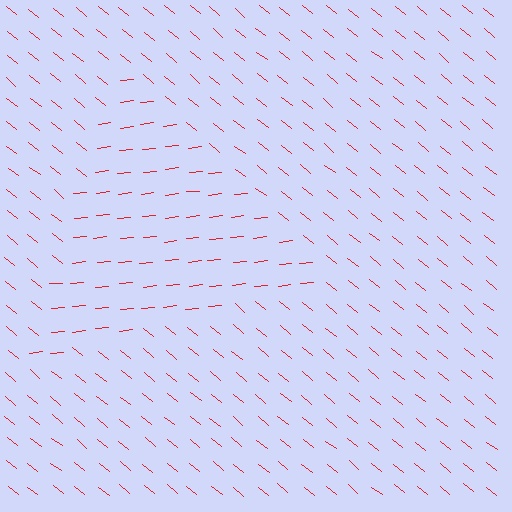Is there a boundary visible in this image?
Yes, there is a texture boundary formed by a change in line orientation.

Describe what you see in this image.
The image is filled with small red line segments. A triangle region in the image has lines oriented differently from the surrounding lines, creating a visible texture boundary.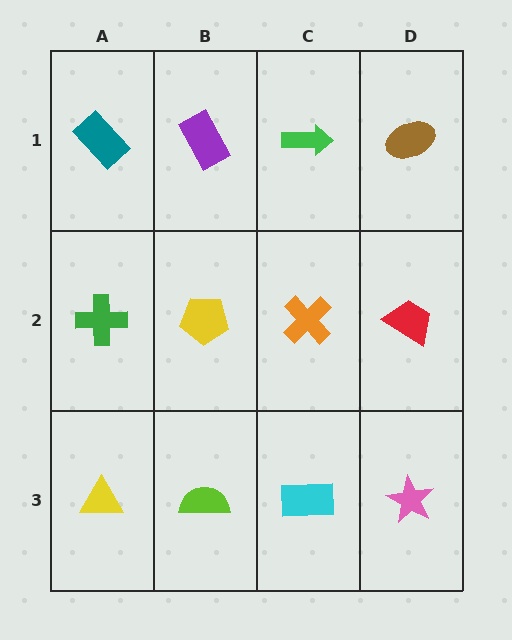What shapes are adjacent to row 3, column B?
A yellow pentagon (row 2, column B), a yellow triangle (row 3, column A), a cyan rectangle (row 3, column C).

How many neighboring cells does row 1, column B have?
3.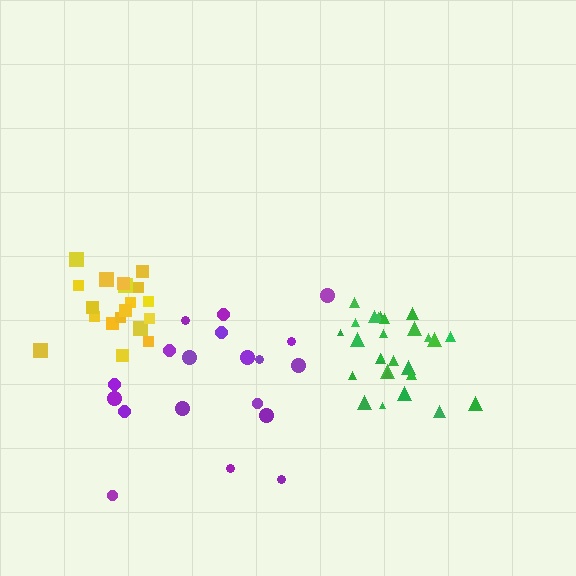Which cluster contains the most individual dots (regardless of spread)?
Green (27).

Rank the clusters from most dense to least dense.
yellow, green, purple.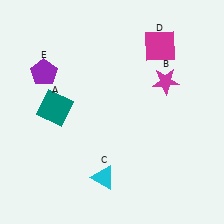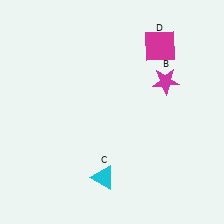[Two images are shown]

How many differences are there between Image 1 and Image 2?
There are 2 differences between the two images.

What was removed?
The teal square (A), the purple pentagon (E) were removed in Image 2.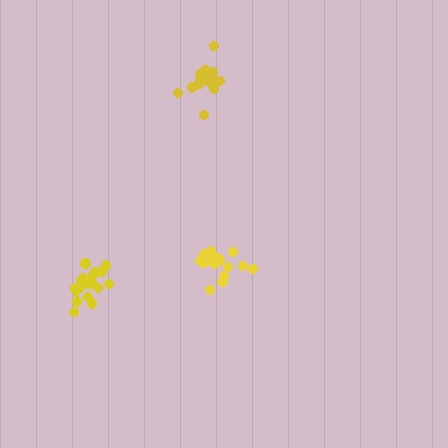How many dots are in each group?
Group 1: 19 dots, Group 2: 15 dots, Group 3: 16 dots (50 total).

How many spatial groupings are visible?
There are 3 spatial groupings.